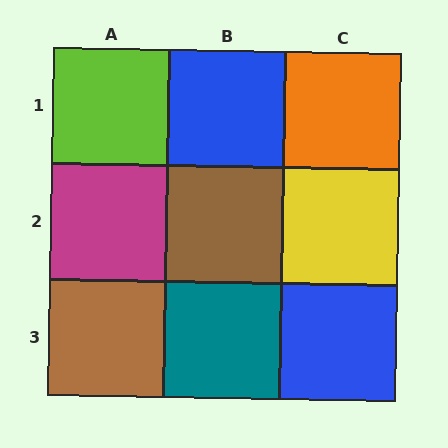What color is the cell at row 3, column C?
Blue.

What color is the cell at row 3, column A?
Brown.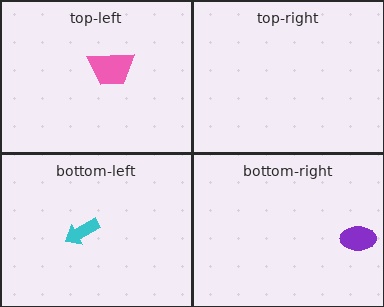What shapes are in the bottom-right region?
The purple ellipse.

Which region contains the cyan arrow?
The bottom-left region.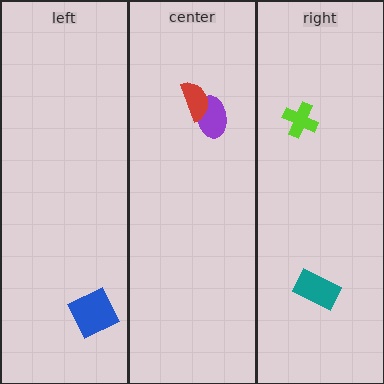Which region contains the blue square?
The left region.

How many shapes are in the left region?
1.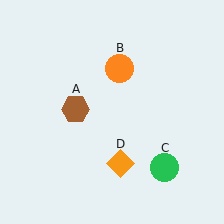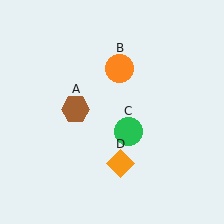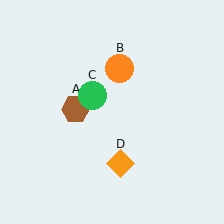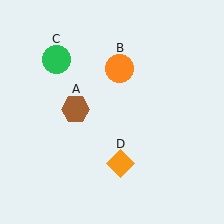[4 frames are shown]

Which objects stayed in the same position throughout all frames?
Brown hexagon (object A) and orange circle (object B) and orange diamond (object D) remained stationary.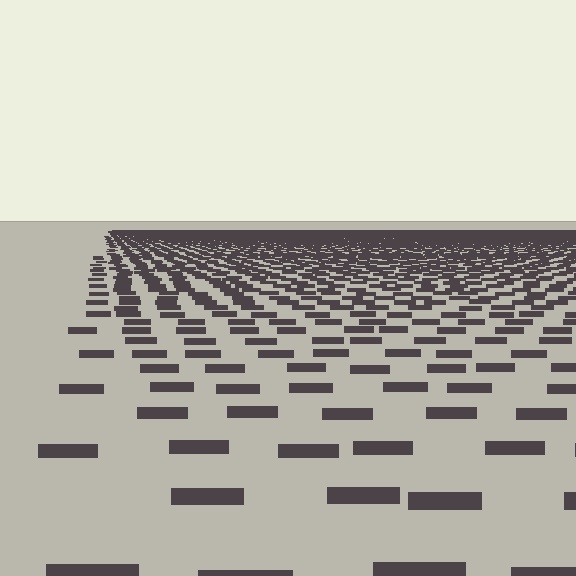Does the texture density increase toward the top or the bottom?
Density increases toward the top.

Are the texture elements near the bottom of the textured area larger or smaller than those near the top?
Larger. Near the bottom, elements are closer to the viewer and appear at a bigger on-screen size.